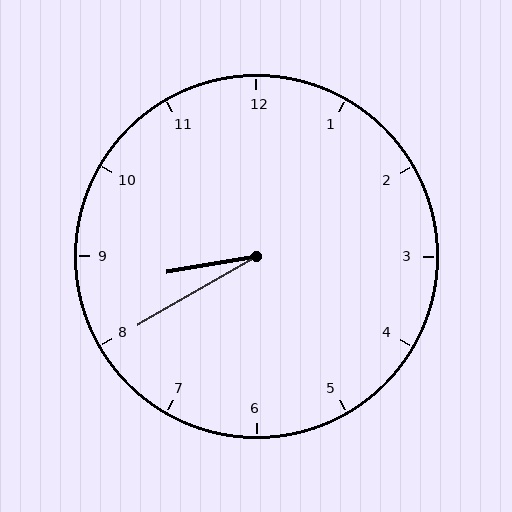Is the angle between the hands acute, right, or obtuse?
It is acute.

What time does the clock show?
8:40.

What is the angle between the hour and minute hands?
Approximately 20 degrees.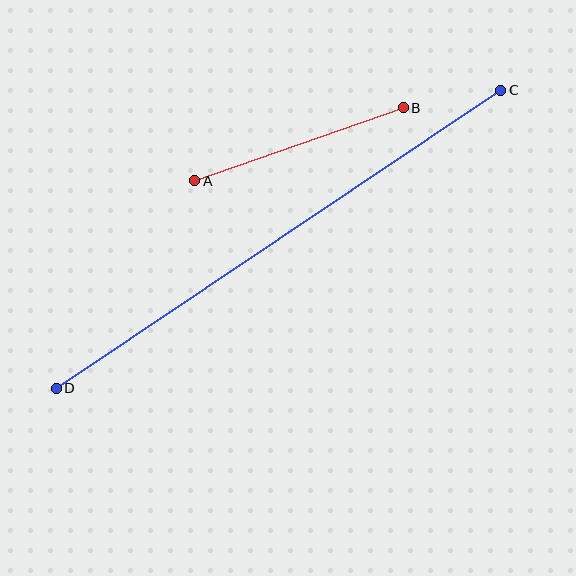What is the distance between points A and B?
The distance is approximately 221 pixels.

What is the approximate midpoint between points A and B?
The midpoint is at approximately (299, 144) pixels.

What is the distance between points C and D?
The distance is approximately 535 pixels.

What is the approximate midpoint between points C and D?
The midpoint is at approximately (279, 239) pixels.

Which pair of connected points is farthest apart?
Points C and D are farthest apart.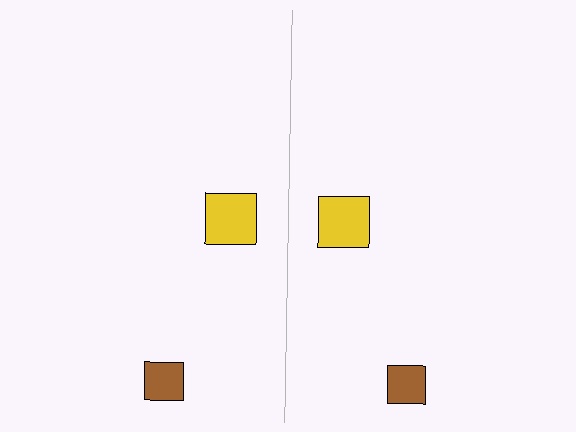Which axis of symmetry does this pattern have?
The pattern has a vertical axis of symmetry running through the center of the image.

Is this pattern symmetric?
Yes, this pattern has bilateral (reflection) symmetry.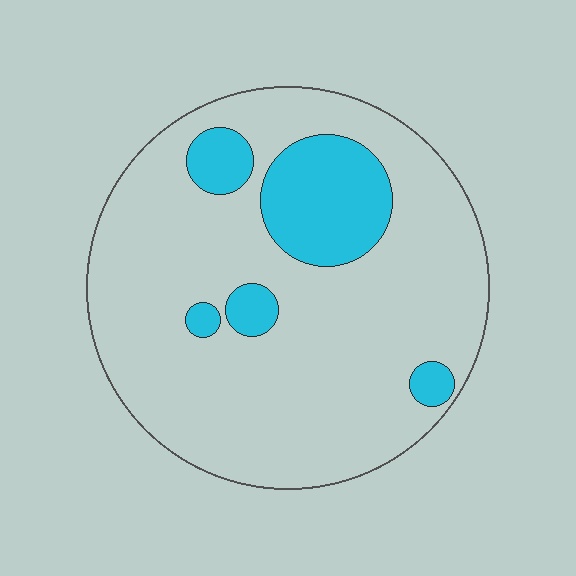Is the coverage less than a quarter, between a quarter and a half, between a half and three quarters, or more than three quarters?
Less than a quarter.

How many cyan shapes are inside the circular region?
5.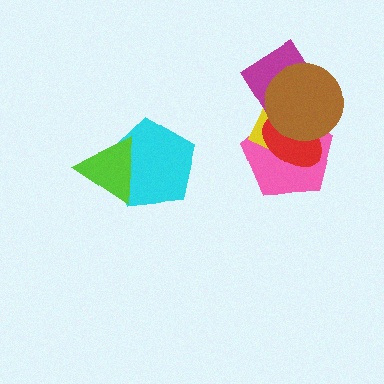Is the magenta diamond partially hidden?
Yes, it is partially covered by another shape.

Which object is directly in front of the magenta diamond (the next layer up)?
The red ellipse is directly in front of the magenta diamond.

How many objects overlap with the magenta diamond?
4 objects overlap with the magenta diamond.